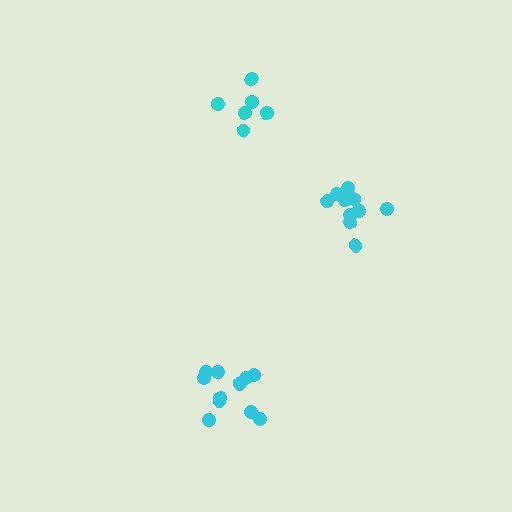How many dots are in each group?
Group 1: 10 dots, Group 2: 11 dots, Group 3: 6 dots (27 total).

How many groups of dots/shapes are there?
There are 3 groups.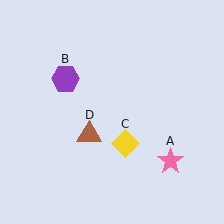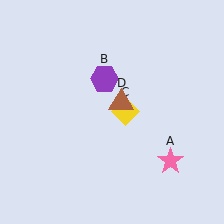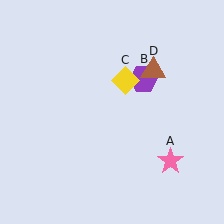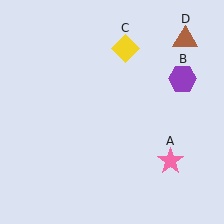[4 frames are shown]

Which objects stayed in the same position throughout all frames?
Pink star (object A) remained stationary.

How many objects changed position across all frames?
3 objects changed position: purple hexagon (object B), yellow diamond (object C), brown triangle (object D).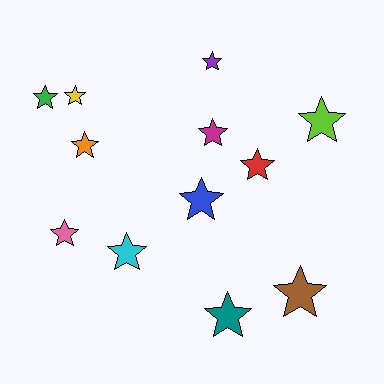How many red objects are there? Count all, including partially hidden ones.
There is 1 red object.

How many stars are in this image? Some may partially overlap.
There are 12 stars.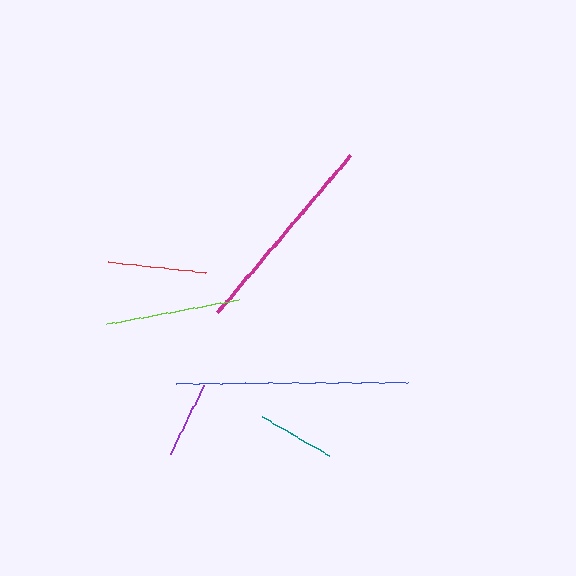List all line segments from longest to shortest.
From longest to shortest: blue, magenta, lime, red, teal, purple.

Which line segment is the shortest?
The purple line is the shortest at approximately 76 pixels.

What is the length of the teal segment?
The teal segment is approximately 78 pixels long.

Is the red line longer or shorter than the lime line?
The lime line is longer than the red line.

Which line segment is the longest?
The blue line is the longest at approximately 231 pixels.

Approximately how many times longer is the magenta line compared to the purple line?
The magenta line is approximately 2.7 times the length of the purple line.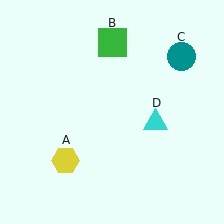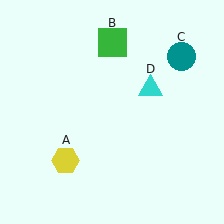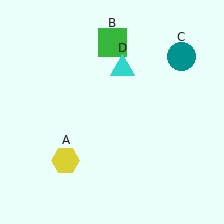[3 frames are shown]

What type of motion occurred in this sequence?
The cyan triangle (object D) rotated counterclockwise around the center of the scene.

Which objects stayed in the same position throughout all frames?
Yellow hexagon (object A) and green square (object B) and teal circle (object C) remained stationary.